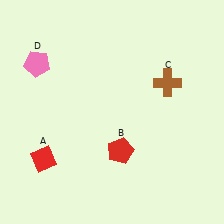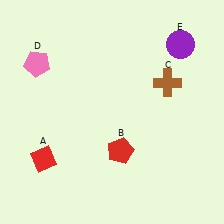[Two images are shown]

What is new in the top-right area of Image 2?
A purple circle (E) was added in the top-right area of Image 2.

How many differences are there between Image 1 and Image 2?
There is 1 difference between the two images.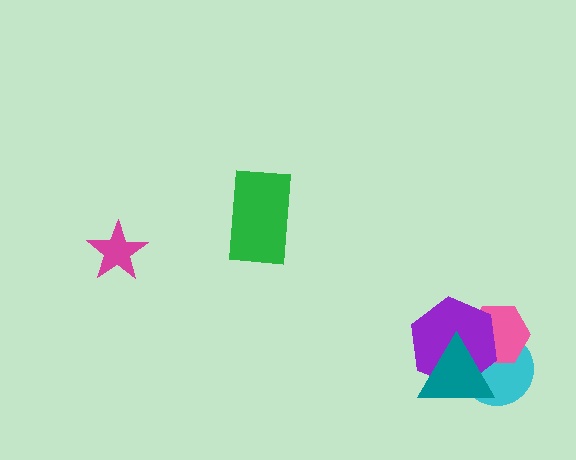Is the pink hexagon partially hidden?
Yes, it is partially covered by another shape.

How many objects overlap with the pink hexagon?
3 objects overlap with the pink hexagon.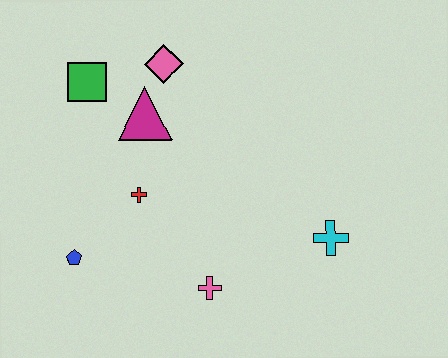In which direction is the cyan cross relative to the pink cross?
The cyan cross is to the right of the pink cross.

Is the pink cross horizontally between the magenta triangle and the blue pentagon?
No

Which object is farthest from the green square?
The cyan cross is farthest from the green square.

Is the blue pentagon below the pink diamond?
Yes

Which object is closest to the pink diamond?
The magenta triangle is closest to the pink diamond.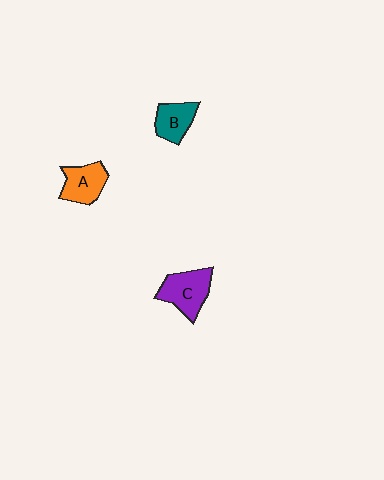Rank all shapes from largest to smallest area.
From largest to smallest: C (purple), A (orange), B (teal).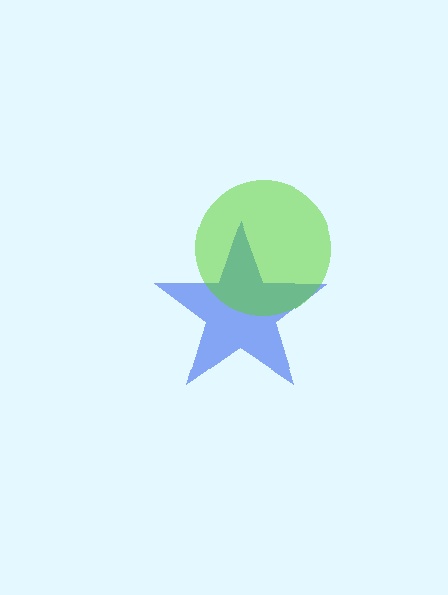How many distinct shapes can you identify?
There are 2 distinct shapes: a blue star, a lime circle.